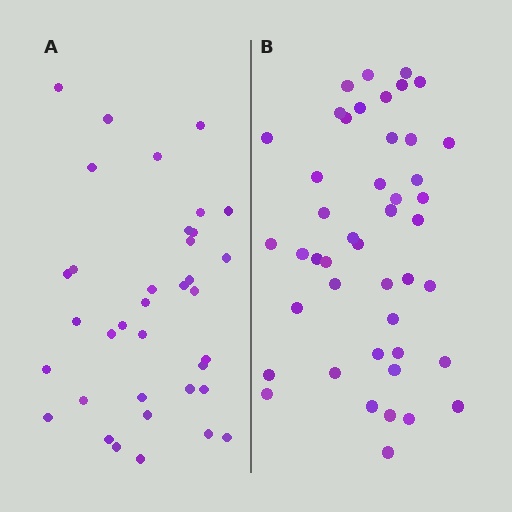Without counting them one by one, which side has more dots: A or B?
Region B (the right region) has more dots.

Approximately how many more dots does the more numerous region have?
Region B has roughly 8 or so more dots than region A.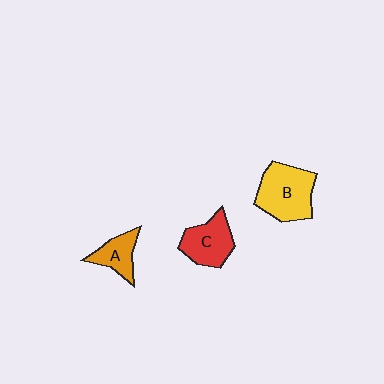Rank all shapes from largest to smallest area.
From largest to smallest: B (yellow), C (red), A (orange).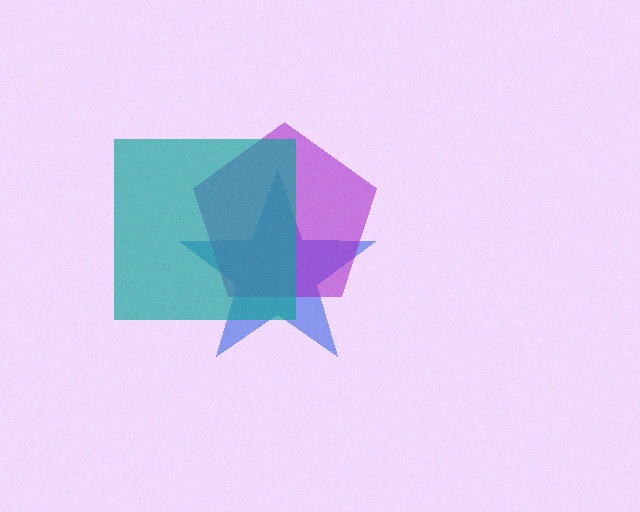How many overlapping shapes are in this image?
There are 3 overlapping shapes in the image.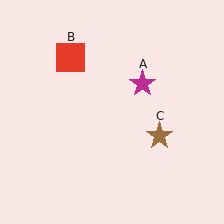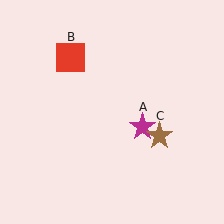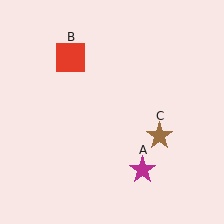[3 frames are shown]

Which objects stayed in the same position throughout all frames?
Red square (object B) and brown star (object C) remained stationary.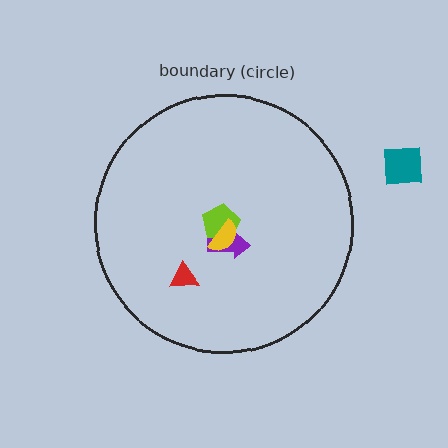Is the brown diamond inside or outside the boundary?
Inside.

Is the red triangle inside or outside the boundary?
Inside.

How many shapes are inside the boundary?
5 inside, 1 outside.